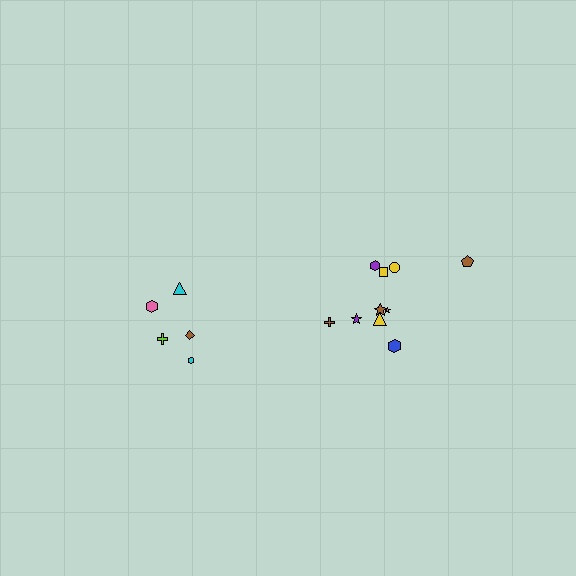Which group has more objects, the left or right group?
The right group.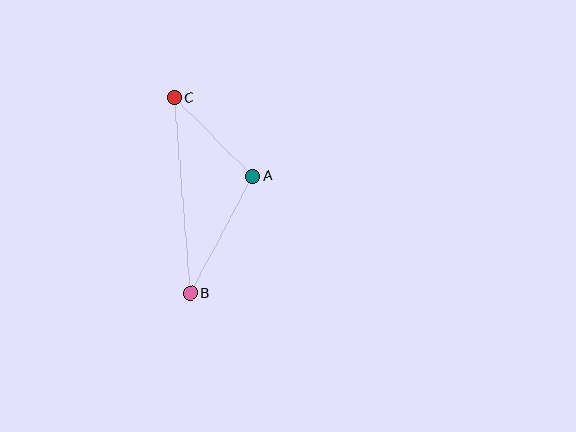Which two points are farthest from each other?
Points B and C are farthest from each other.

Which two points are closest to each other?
Points A and C are closest to each other.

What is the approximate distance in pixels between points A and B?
The distance between A and B is approximately 133 pixels.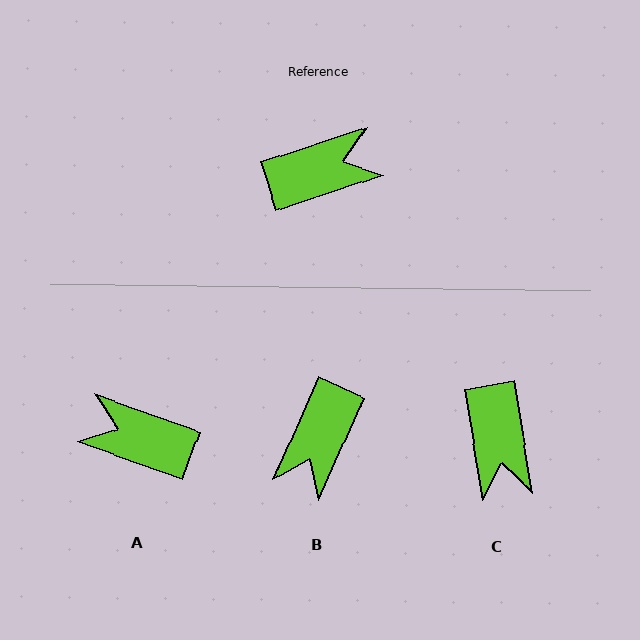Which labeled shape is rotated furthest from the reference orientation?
A, about 142 degrees away.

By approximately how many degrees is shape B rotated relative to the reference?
Approximately 132 degrees clockwise.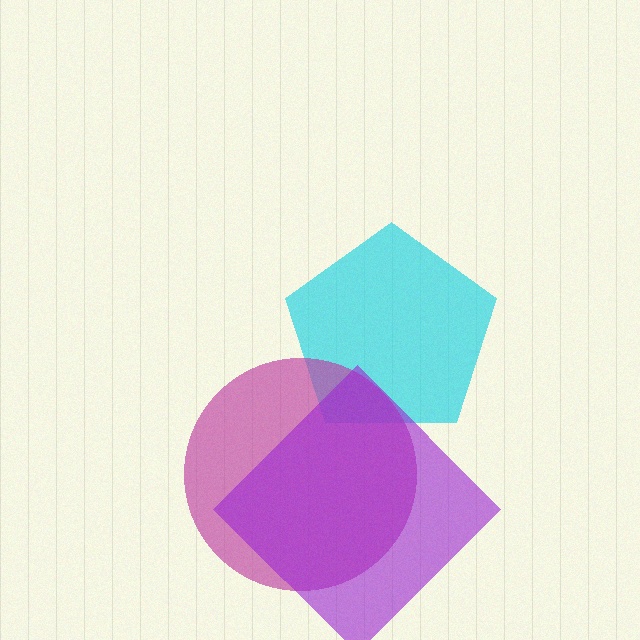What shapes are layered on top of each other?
The layered shapes are: a cyan pentagon, a magenta circle, a purple diamond.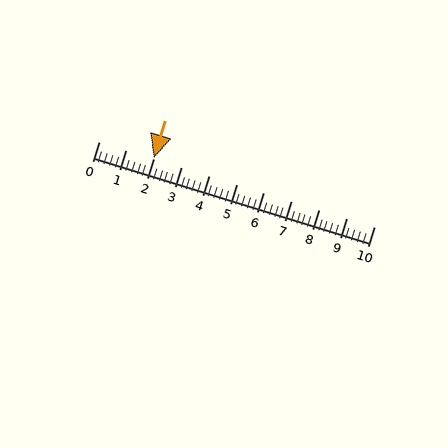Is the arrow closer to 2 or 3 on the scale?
The arrow is closer to 2.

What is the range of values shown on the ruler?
The ruler shows values from 0 to 10.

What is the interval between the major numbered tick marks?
The major tick marks are spaced 1 units apart.